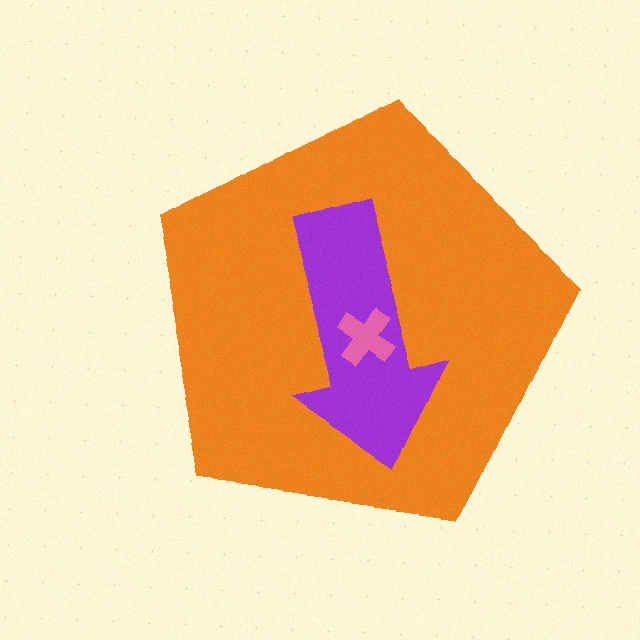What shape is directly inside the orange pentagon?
The purple arrow.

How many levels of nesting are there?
3.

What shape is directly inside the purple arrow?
The pink cross.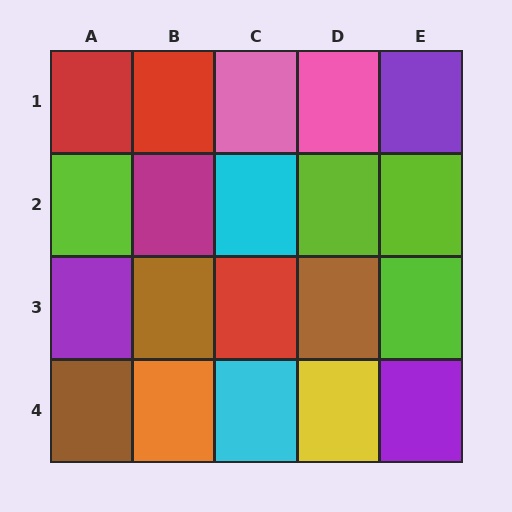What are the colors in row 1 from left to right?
Red, red, pink, pink, purple.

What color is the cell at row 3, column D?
Brown.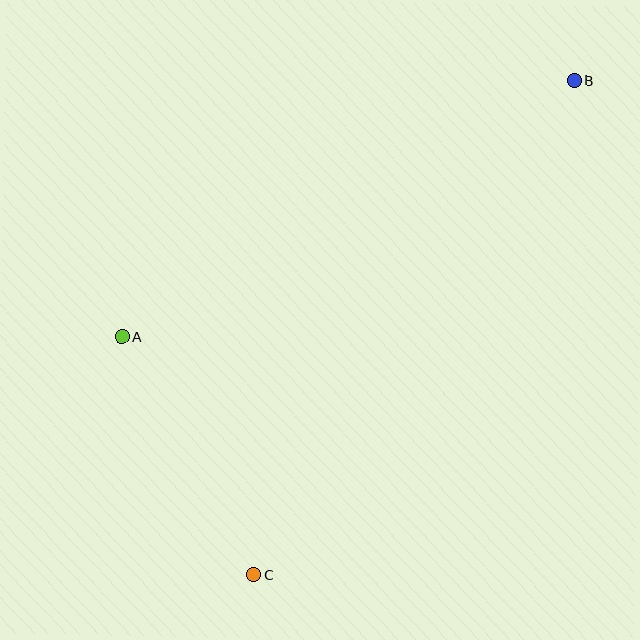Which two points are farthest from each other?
Points B and C are farthest from each other.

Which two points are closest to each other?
Points A and C are closest to each other.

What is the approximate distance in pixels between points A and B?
The distance between A and B is approximately 520 pixels.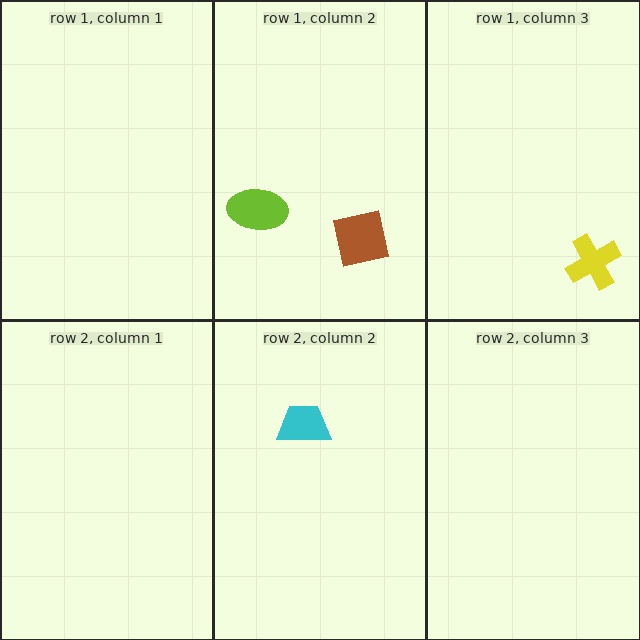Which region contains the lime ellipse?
The row 1, column 2 region.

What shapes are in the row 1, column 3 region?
The yellow cross.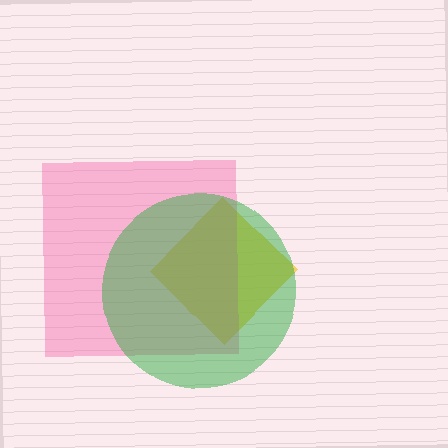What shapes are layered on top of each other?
The layered shapes are: a yellow diamond, a pink square, a green circle.